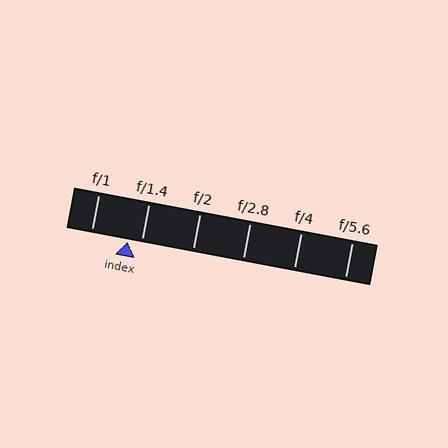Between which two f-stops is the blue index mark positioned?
The index mark is between f/1 and f/1.4.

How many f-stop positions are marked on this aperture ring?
There are 6 f-stop positions marked.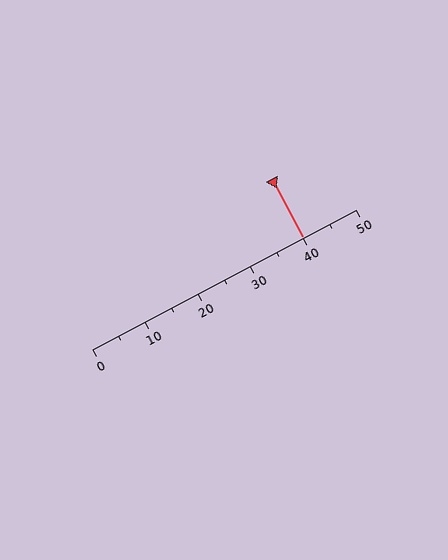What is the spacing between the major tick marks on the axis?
The major ticks are spaced 10 apart.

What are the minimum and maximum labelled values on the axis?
The axis runs from 0 to 50.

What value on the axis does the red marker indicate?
The marker indicates approximately 40.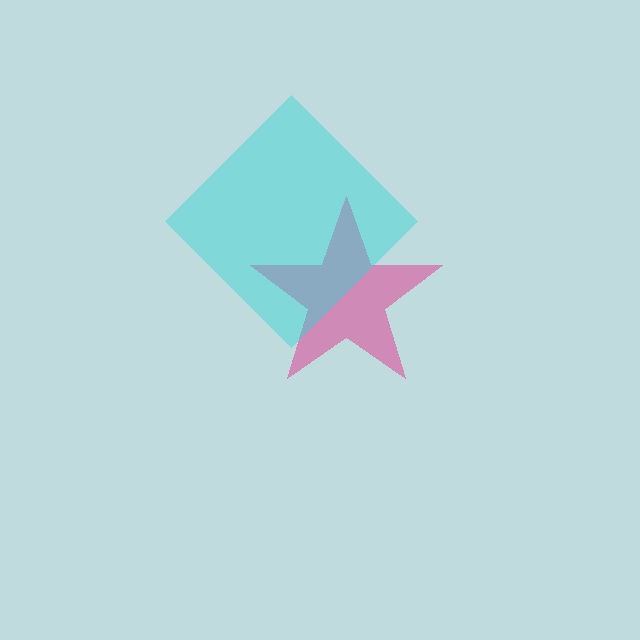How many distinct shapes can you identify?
There are 2 distinct shapes: a pink star, a cyan diamond.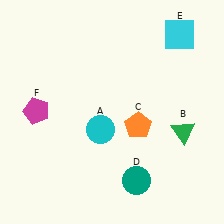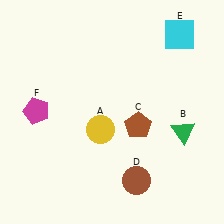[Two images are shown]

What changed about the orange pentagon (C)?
In Image 1, C is orange. In Image 2, it changed to brown.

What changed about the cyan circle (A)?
In Image 1, A is cyan. In Image 2, it changed to yellow.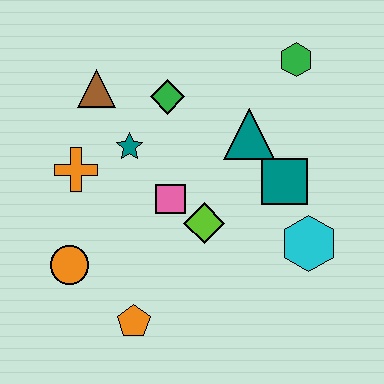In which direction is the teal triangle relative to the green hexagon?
The teal triangle is below the green hexagon.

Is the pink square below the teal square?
Yes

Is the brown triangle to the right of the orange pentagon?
No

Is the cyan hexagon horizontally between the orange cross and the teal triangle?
No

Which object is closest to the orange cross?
The teal star is closest to the orange cross.